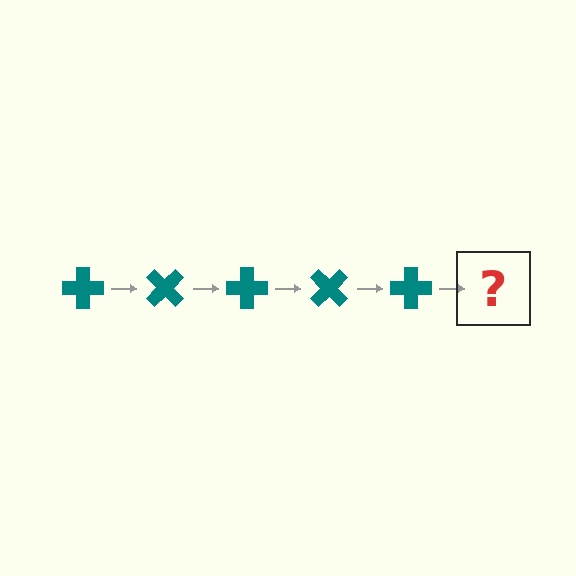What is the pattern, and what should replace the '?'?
The pattern is that the cross rotates 45 degrees each step. The '?' should be a teal cross rotated 225 degrees.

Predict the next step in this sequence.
The next step is a teal cross rotated 225 degrees.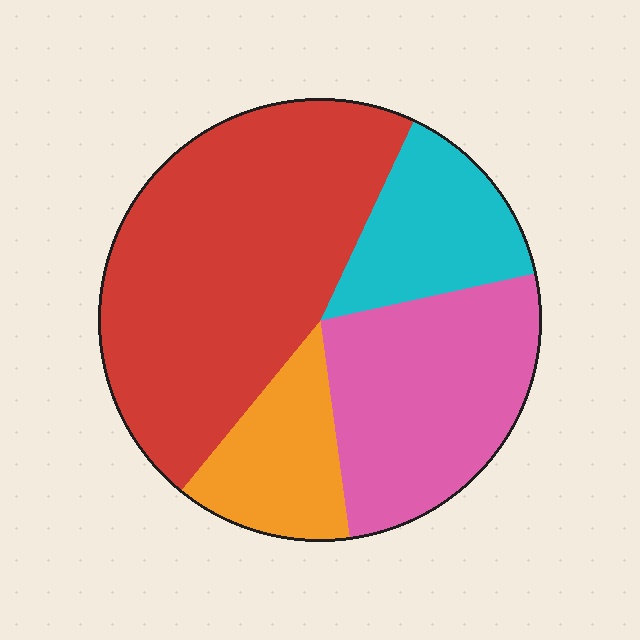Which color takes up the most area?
Red, at roughly 45%.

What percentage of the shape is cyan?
Cyan covers 15% of the shape.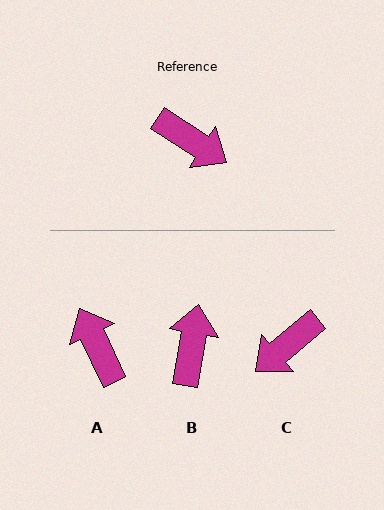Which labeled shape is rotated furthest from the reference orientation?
A, about 148 degrees away.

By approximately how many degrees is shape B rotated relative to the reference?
Approximately 113 degrees counter-clockwise.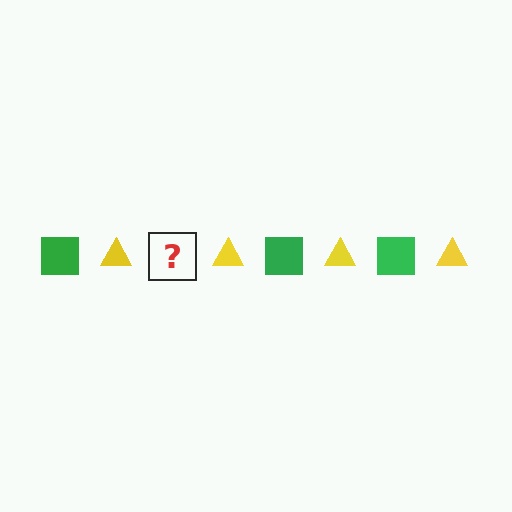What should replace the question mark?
The question mark should be replaced with a green square.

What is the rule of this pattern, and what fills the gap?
The rule is that the pattern alternates between green square and yellow triangle. The gap should be filled with a green square.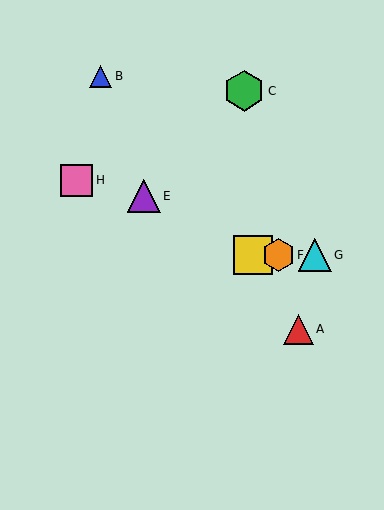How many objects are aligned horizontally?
3 objects (D, F, G) are aligned horizontally.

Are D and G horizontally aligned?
Yes, both are at y≈255.